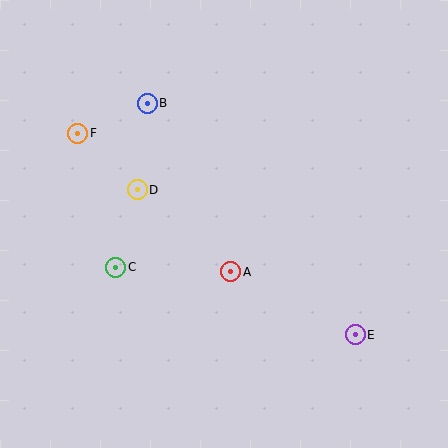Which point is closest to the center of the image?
Point A at (231, 272) is closest to the center.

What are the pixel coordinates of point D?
Point D is at (137, 190).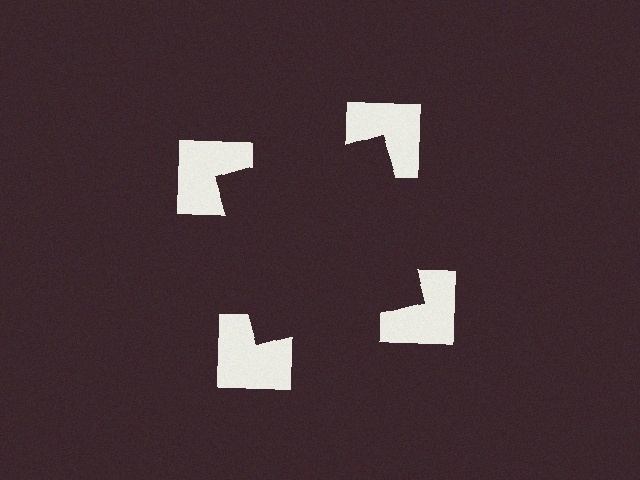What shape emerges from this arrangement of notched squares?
An illusory square — its edges are inferred from the aligned wedge cuts in the notched squares, not physically drawn.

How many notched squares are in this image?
There are 4 — one at each vertex of the illusory square.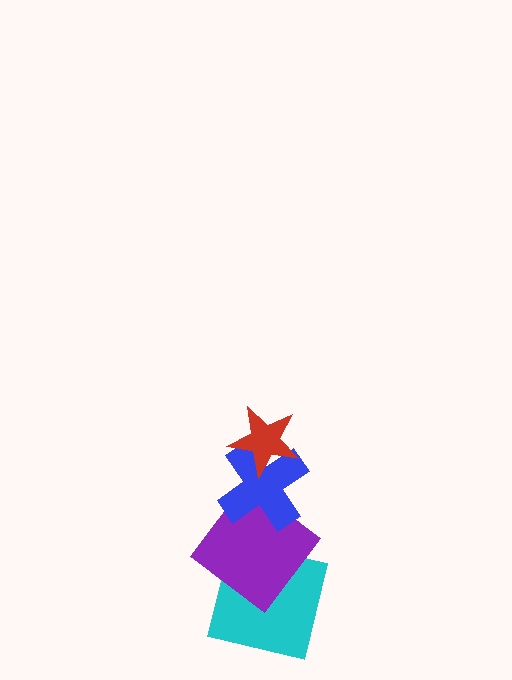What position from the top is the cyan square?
The cyan square is 4th from the top.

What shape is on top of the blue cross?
The red star is on top of the blue cross.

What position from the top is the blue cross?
The blue cross is 2nd from the top.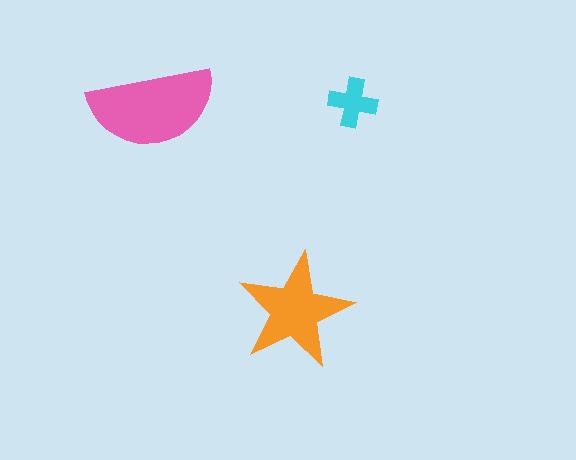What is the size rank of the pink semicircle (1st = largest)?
1st.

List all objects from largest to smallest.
The pink semicircle, the orange star, the cyan cross.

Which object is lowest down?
The orange star is bottommost.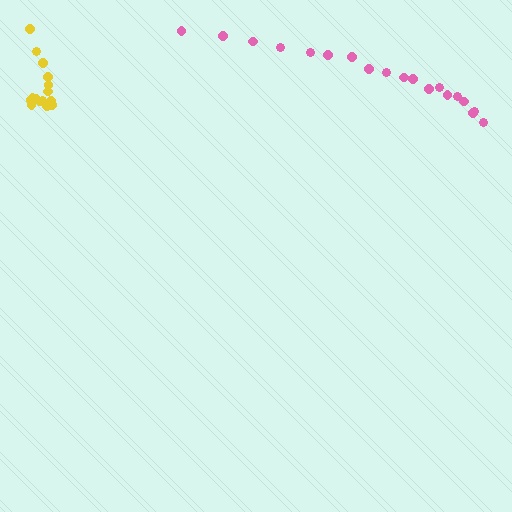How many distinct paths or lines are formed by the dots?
There are 2 distinct paths.